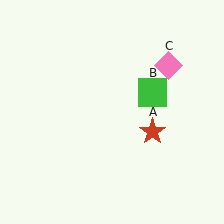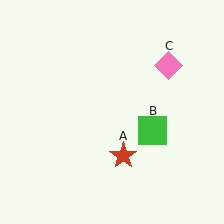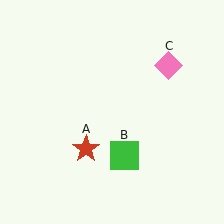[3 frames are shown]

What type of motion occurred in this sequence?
The red star (object A), green square (object B) rotated clockwise around the center of the scene.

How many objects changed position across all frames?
2 objects changed position: red star (object A), green square (object B).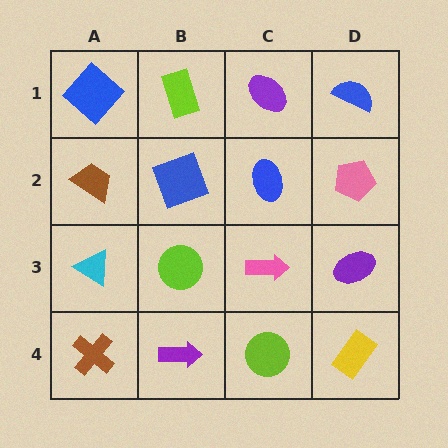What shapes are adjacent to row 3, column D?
A pink pentagon (row 2, column D), a yellow rectangle (row 4, column D), a pink arrow (row 3, column C).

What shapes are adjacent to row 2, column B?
A lime rectangle (row 1, column B), a lime circle (row 3, column B), a brown trapezoid (row 2, column A), a blue ellipse (row 2, column C).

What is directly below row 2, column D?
A purple ellipse.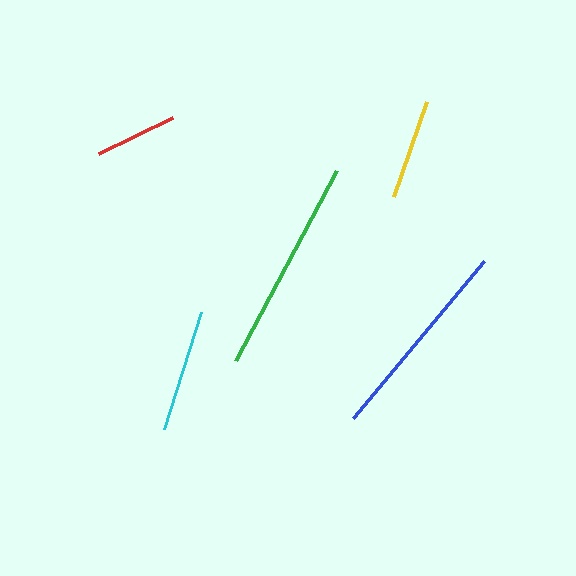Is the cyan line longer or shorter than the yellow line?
The cyan line is longer than the yellow line.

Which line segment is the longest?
The green line is the longest at approximately 216 pixels.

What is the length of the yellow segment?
The yellow segment is approximately 101 pixels long.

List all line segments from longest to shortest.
From longest to shortest: green, blue, cyan, yellow, red.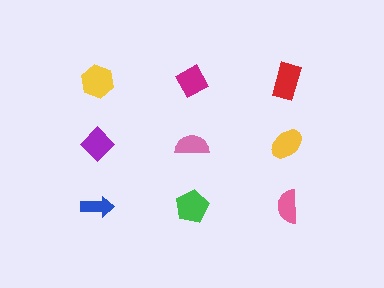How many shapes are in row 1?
3 shapes.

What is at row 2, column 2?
A pink semicircle.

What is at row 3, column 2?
A green pentagon.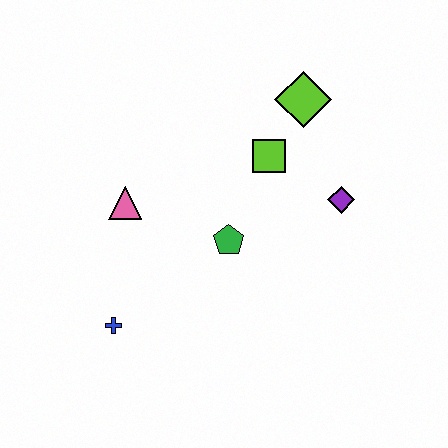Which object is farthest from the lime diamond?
The blue cross is farthest from the lime diamond.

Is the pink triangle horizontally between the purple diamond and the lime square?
No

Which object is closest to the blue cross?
The pink triangle is closest to the blue cross.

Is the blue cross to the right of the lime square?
No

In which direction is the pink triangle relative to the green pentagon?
The pink triangle is to the left of the green pentagon.